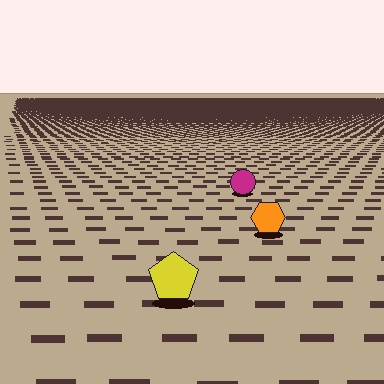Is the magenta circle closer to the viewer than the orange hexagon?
No. The orange hexagon is closer — you can tell from the texture gradient: the ground texture is coarser near it.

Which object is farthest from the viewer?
The magenta circle is farthest from the viewer. It appears smaller and the ground texture around it is denser.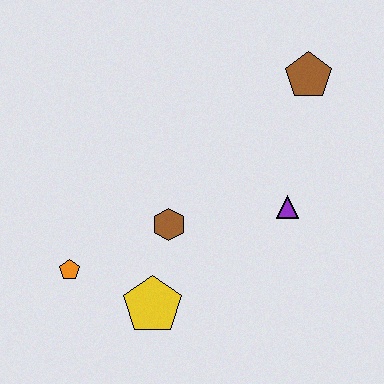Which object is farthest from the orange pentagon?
The brown pentagon is farthest from the orange pentagon.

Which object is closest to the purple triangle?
The brown hexagon is closest to the purple triangle.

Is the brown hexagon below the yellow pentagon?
No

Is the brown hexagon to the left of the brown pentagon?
Yes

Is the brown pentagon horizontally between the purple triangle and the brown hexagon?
No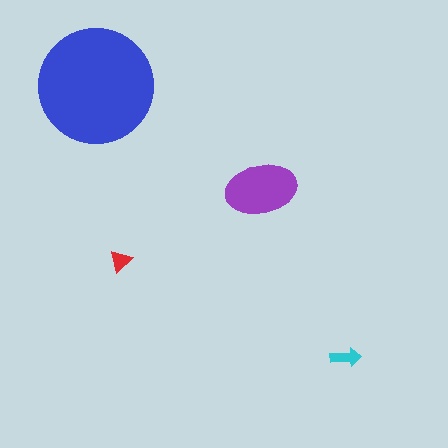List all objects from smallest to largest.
The red triangle, the cyan arrow, the purple ellipse, the blue circle.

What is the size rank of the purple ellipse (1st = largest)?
2nd.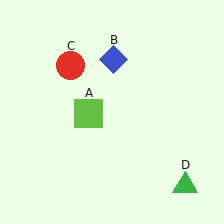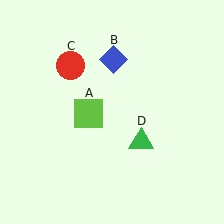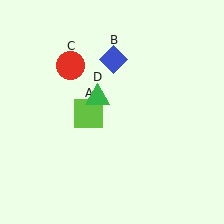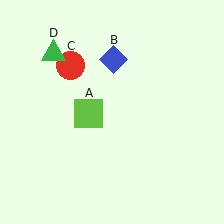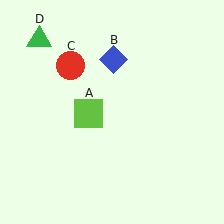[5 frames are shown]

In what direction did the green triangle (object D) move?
The green triangle (object D) moved up and to the left.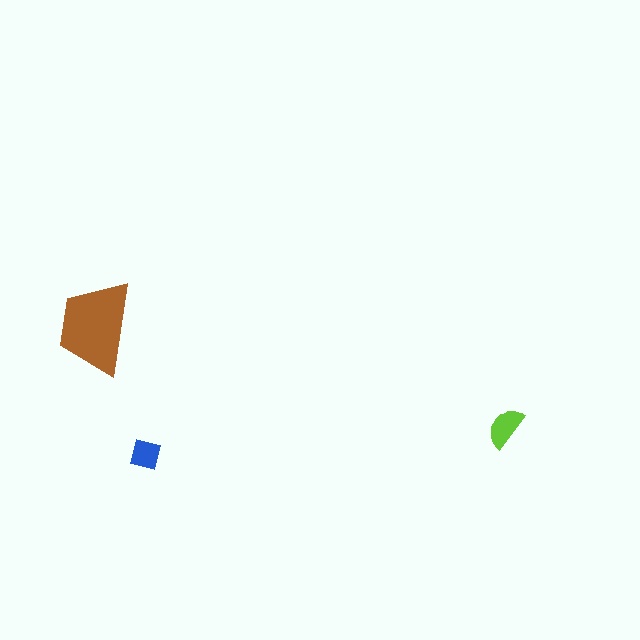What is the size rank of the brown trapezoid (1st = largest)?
1st.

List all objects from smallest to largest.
The blue square, the lime semicircle, the brown trapezoid.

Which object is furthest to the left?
The brown trapezoid is leftmost.